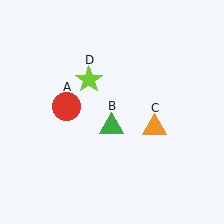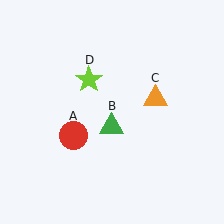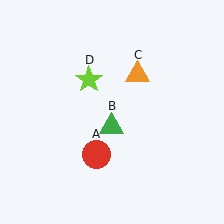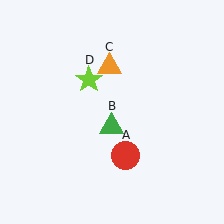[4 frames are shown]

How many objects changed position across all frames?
2 objects changed position: red circle (object A), orange triangle (object C).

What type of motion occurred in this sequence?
The red circle (object A), orange triangle (object C) rotated counterclockwise around the center of the scene.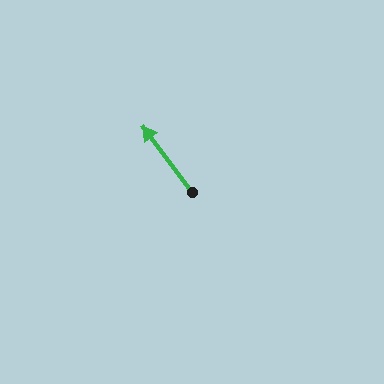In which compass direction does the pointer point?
Northwest.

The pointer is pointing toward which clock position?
Roughly 11 o'clock.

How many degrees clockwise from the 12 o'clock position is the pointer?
Approximately 323 degrees.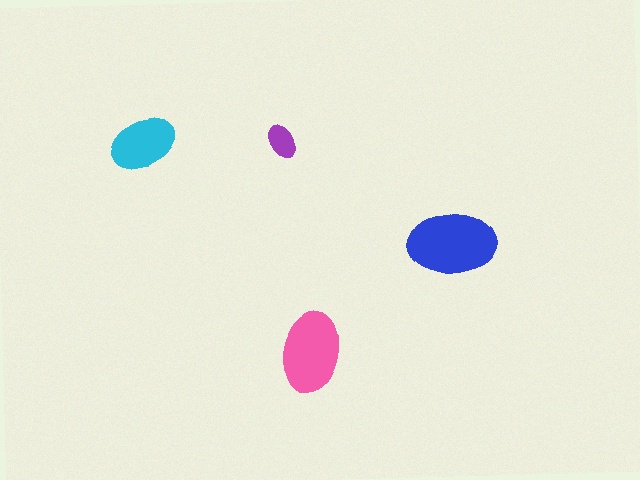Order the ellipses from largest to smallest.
the blue one, the pink one, the cyan one, the purple one.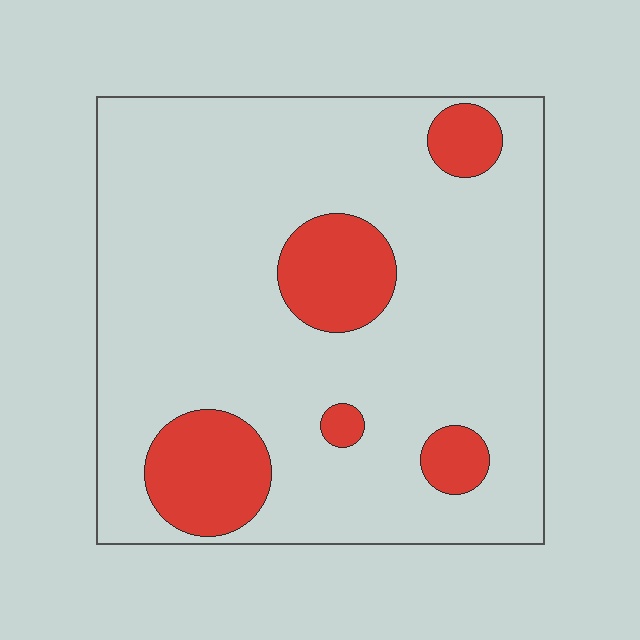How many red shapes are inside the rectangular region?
5.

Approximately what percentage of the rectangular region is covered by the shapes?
Approximately 15%.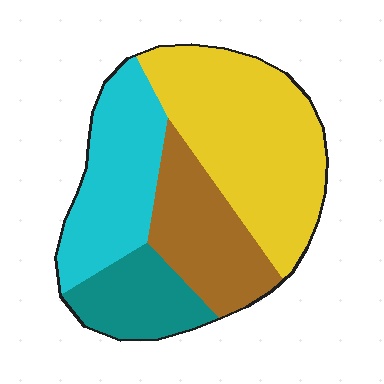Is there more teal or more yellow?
Yellow.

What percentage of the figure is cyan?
Cyan covers around 25% of the figure.